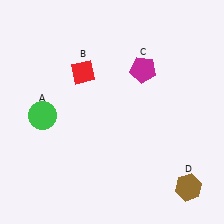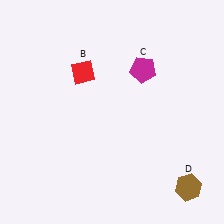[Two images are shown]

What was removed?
The green circle (A) was removed in Image 2.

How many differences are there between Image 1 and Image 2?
There is 1 difference between the two images.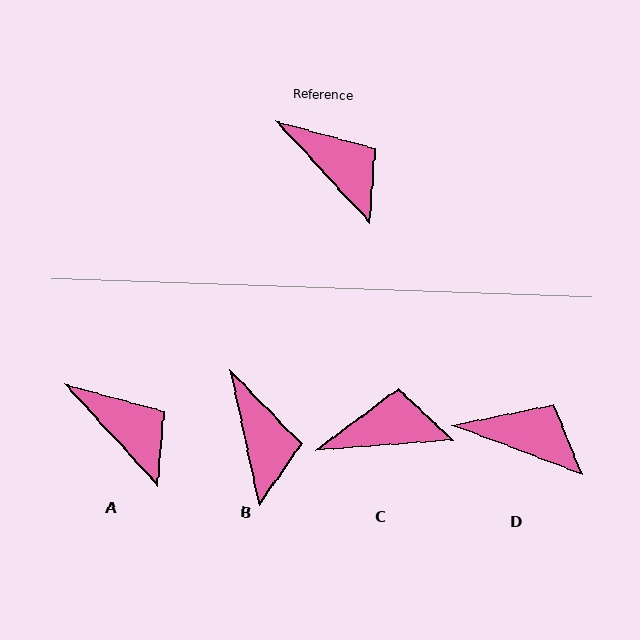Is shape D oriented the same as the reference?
No, it is off by about 27 degrees.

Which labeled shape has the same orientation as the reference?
A.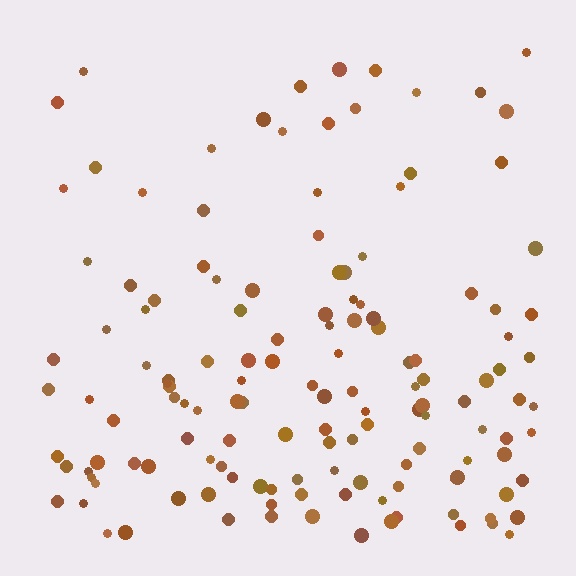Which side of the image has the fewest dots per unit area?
The top.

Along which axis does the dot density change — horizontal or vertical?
Vertical.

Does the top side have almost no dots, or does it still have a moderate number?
Still a moderate number, just noticeably fewer than the bottom.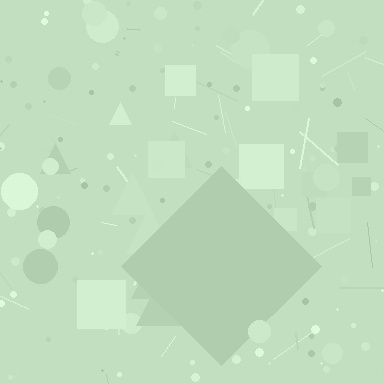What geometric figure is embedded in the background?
A diamond is embedded in the background.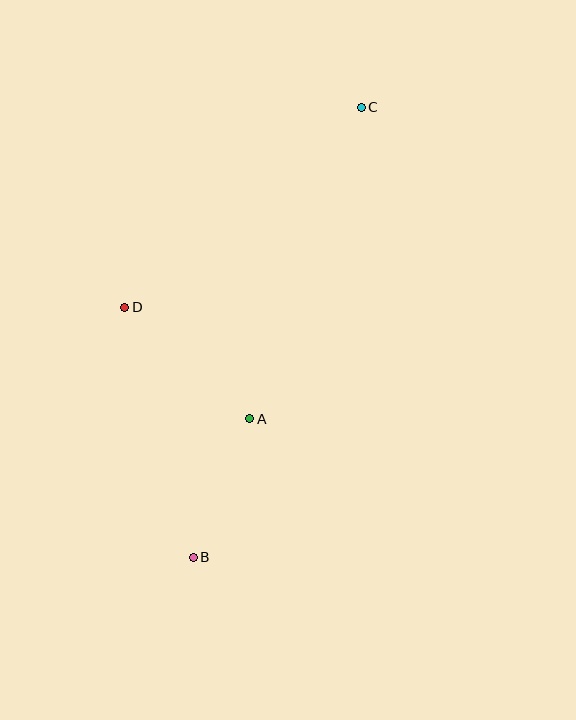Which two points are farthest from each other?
Points B and C are farthest from each other.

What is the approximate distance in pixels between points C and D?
The distance between C and D is approximately 310 pixels.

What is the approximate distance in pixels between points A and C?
The distance between A and C is approximately 330 pixels.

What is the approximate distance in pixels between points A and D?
The distance between A and D is approximately 168 pixels.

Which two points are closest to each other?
Points A and B are closest to each other.